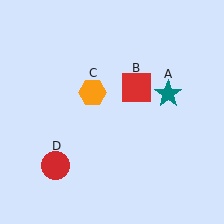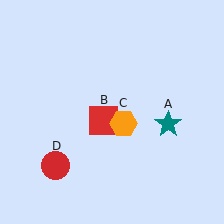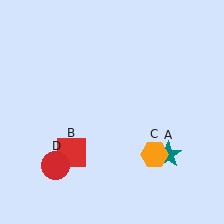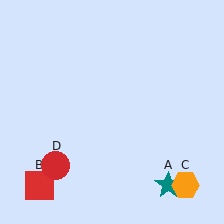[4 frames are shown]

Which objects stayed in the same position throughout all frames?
Red circle (object D) remained stationary.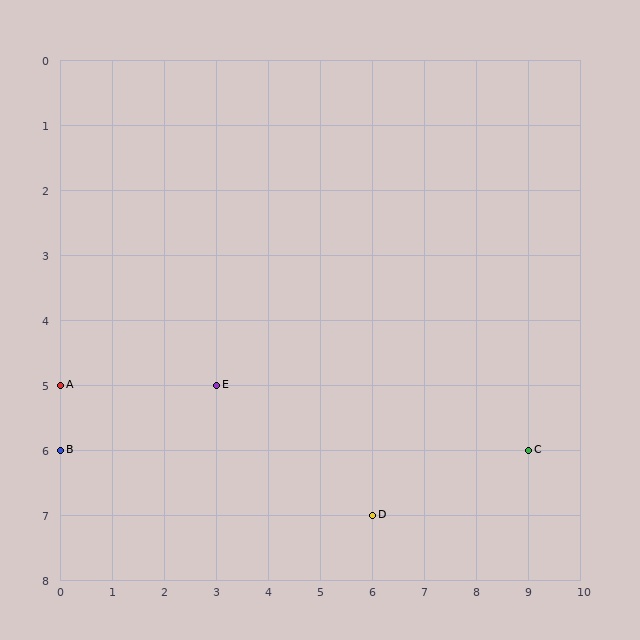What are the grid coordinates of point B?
Point B is at grid coordinates (0, 6).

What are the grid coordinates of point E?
Point E is at grid coordinates (3, 5).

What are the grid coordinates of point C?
Point C is at grid coordinates (9, 6).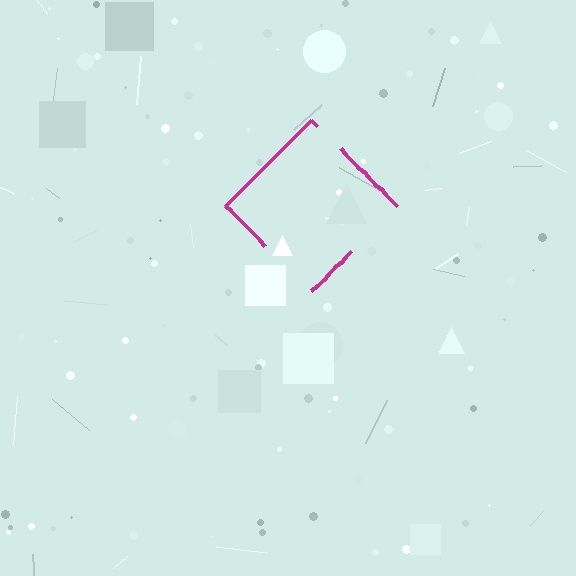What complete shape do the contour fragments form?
The contour fragments form a diamond.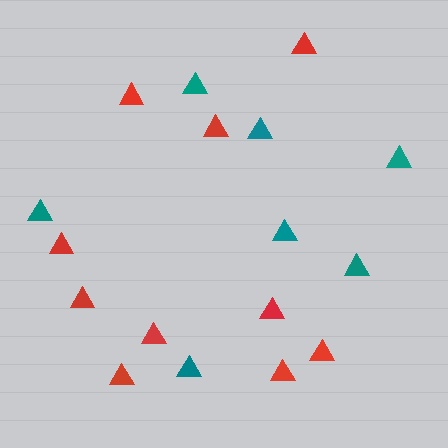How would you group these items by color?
There are 2 groups: one group of teal triangles (7) and one group of red triangles (10).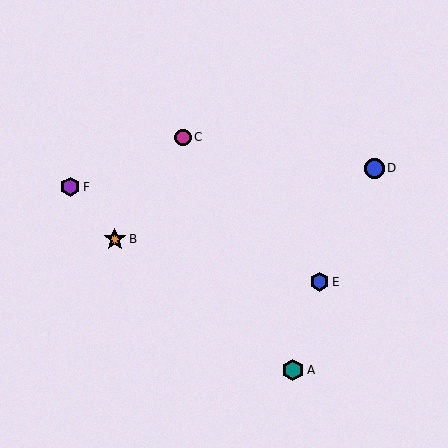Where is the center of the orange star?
The center of the orange star is at (115, 239).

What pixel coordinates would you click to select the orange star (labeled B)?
Click at (115, 239) to select the orange star B.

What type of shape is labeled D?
Shape D is a blue circle.